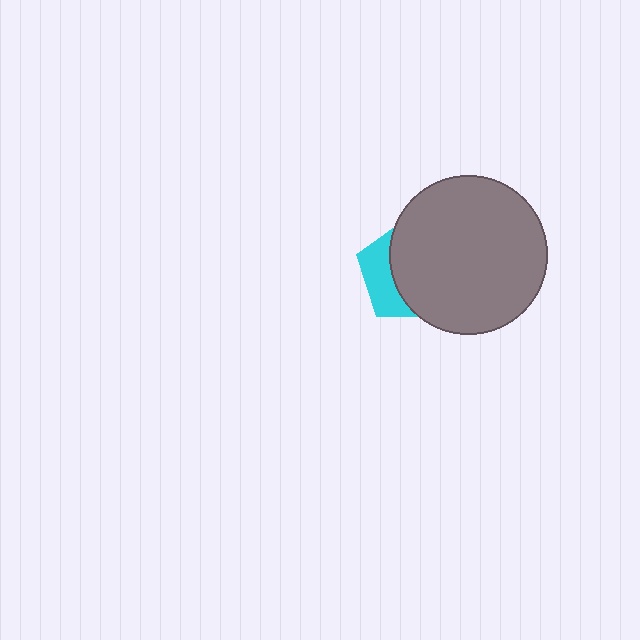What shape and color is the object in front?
The object in front is a gray circle.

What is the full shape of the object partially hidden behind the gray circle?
The partially hidden object is a cyan pentagon.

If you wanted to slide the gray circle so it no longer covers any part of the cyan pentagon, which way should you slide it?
Slide it right — that is the most direct way to separate the two shapes.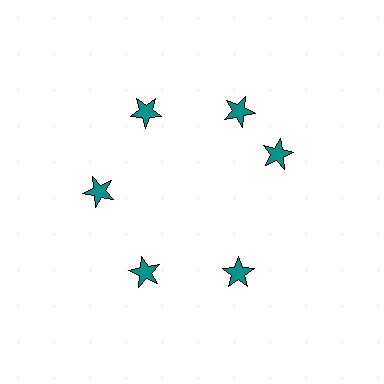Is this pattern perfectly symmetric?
No. The 6 teal stars are arranged in a ring, but one element near the 3 o'clock position is rotated out of alignment along the ring, breaking the 6-fold rotational symmetry.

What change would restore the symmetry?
The symmetry would be restored by rotating it back into even spacing with its neighbors so that all 6 stars sit at equal angles and equal distance from the center.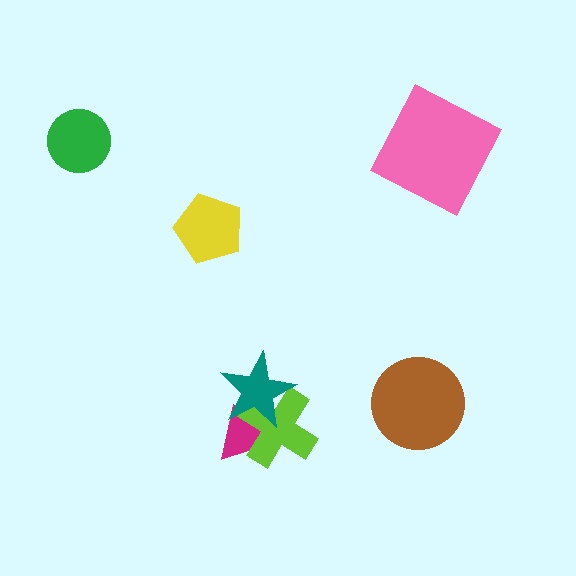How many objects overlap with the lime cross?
2 objects overlap with the lime cross.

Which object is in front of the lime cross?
The teal star is in front of the lime cross.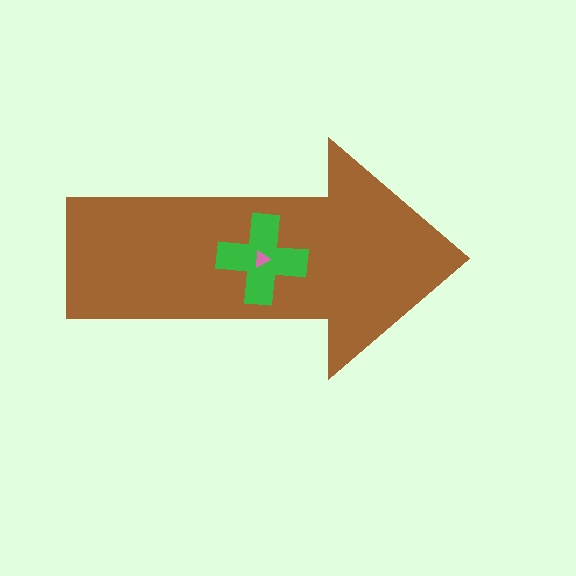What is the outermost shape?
The brown arrow.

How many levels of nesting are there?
3.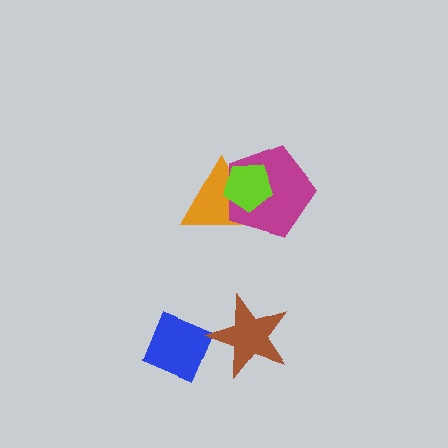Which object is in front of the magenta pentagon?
The lime pentagon is in front of the magenta pentagon.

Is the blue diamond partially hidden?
Yes, it is partially covered by another shape.